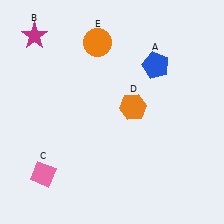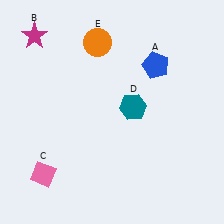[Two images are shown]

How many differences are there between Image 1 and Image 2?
There is 1 difference between the two images.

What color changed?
The hexagon (D) changed from orange in Image 1 to teal in Image 2.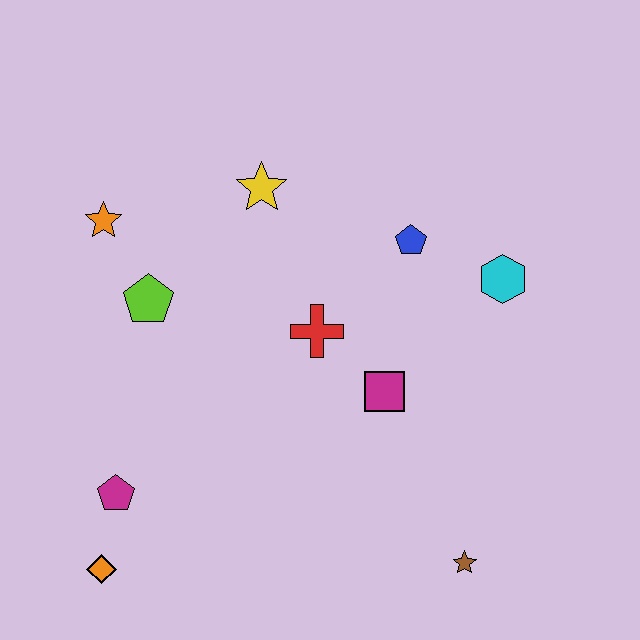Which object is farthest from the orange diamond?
The cyan hexagon is farthest from the orange diamond.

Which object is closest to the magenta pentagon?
The orange diamond is closest to the magenta pentagon.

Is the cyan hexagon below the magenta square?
No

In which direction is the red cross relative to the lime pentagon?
The red cross is to the right of the lime pentagon.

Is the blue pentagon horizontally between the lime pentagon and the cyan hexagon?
Yes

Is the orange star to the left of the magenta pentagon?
Yes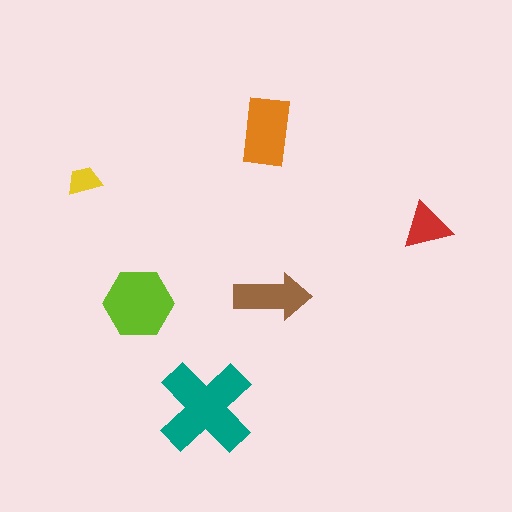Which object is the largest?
The teal cross.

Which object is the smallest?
The yellow trapezoid.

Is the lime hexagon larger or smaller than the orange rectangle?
Larger.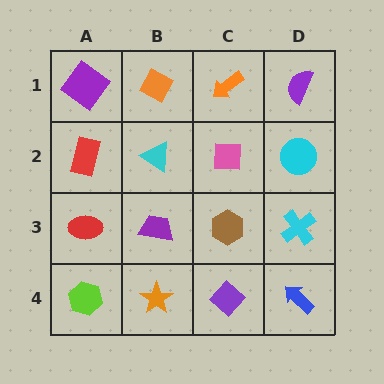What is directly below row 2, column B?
A purple trapezoid.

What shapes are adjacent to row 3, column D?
A cyan circle (row 2, column D), a blue arrow (row 4, column D), a brown hexagon (row 3, column C).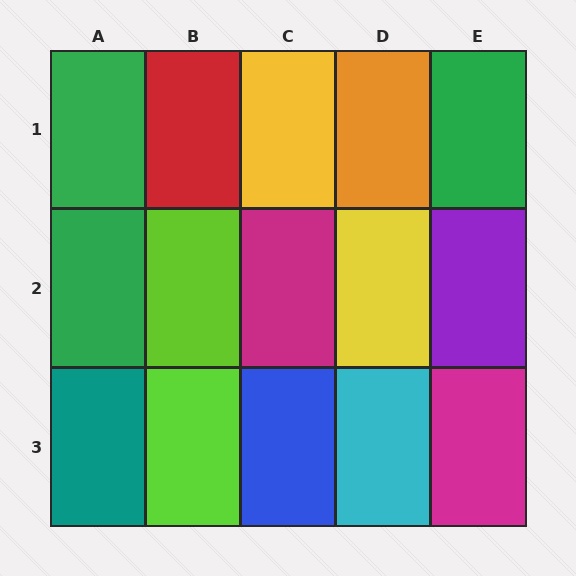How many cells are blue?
1 cell is blue.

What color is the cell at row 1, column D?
Orange.